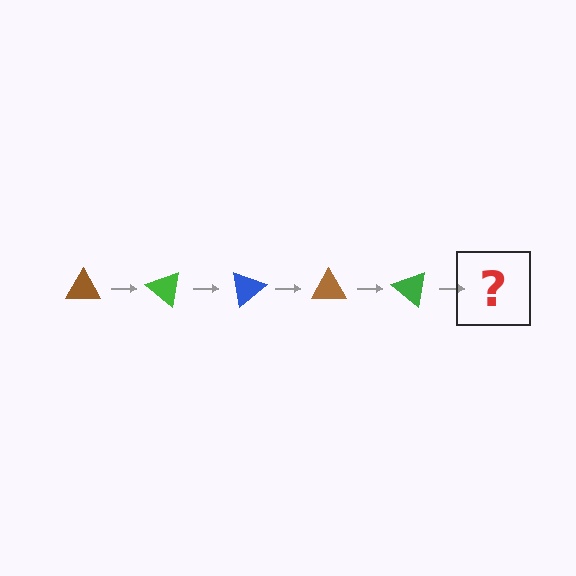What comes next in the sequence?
The next element should be a blue triangle, rotated 200 degrees from the start.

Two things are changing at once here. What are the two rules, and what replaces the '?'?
The two rules are that it rotates 40 degrees each step and the color cycles through brown, green, and blue. The '?' should be a blue triangle, rotated 200 degrees from the start.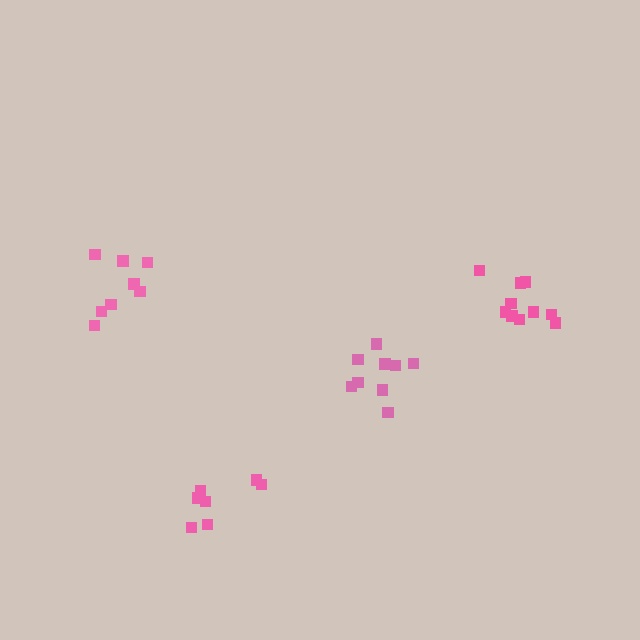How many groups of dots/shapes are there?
There are 4 groups.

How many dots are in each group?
Group 1: 9 dots, Group 2: 8 dots, Group 3: 7 dots, Group 4: 10 dots (34 total).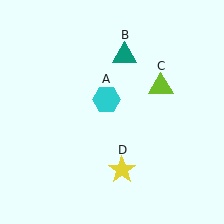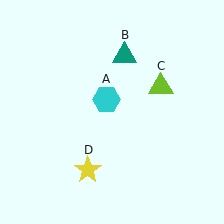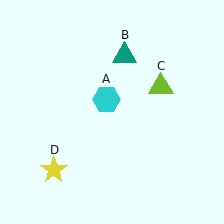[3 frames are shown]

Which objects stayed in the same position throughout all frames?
Cyan hexagon (object A) and teal triangle (object B) and lime triangle (object C) remained stationary.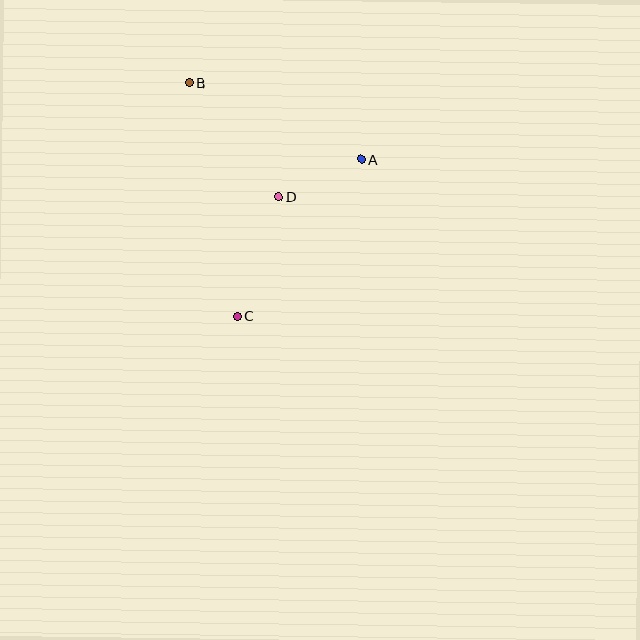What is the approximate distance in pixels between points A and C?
The distance between A and C is approximately 200 pixels.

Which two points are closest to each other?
Points A and D are closest to each other.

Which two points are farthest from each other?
Points B and C are farthest from each other.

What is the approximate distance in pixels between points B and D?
The distance between B and D is approximately 144 pixels.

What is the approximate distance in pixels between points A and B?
The distance between A and B is approximately 188 pixels.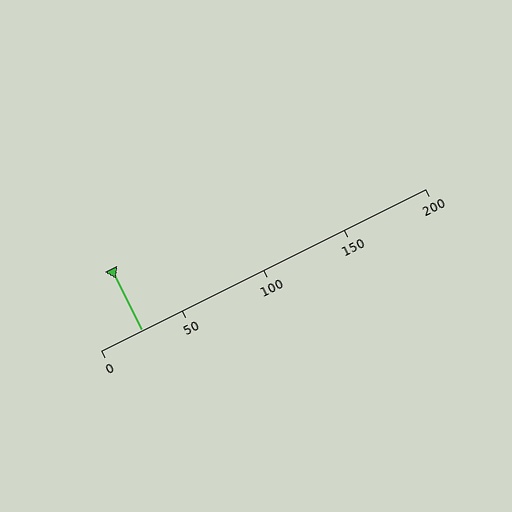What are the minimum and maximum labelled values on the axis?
The axis runs from 0 to 200.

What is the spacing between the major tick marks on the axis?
The major ticks are spaced 50 apart.